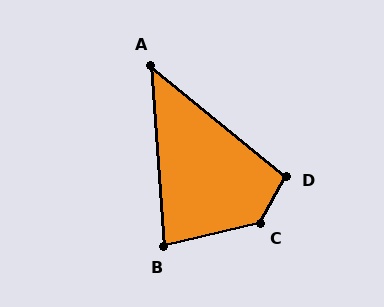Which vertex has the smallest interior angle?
A, at approximately 47 degrees.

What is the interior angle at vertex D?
Approximately 100 degrees (obtuse).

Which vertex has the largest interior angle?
C, at approximately 133 degrees.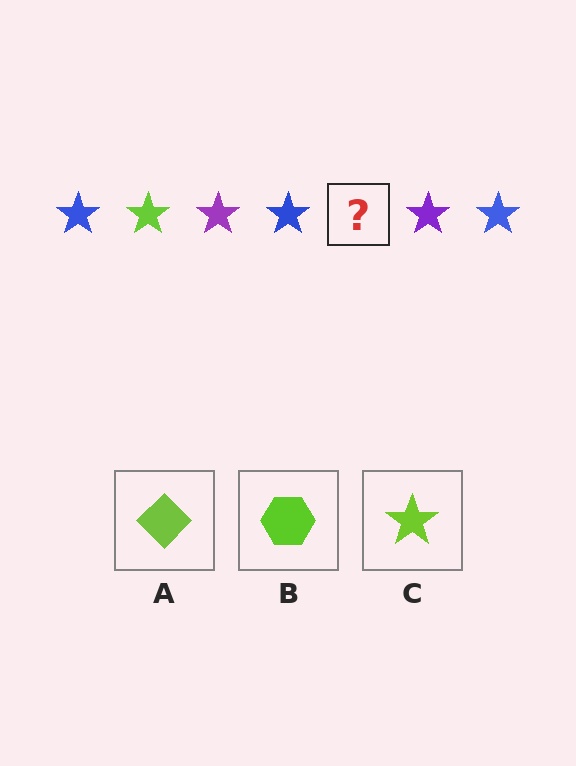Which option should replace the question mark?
Option C.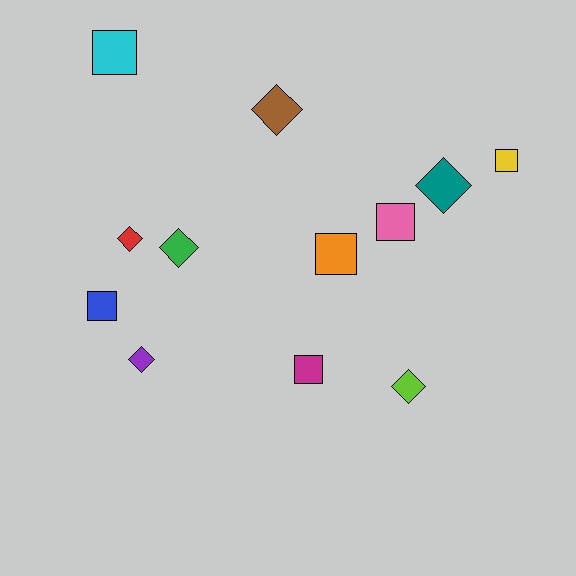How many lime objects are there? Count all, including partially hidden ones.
There is 1 lime object.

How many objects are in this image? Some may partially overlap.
There are 12 objects.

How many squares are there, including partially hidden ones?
There are 6 squares.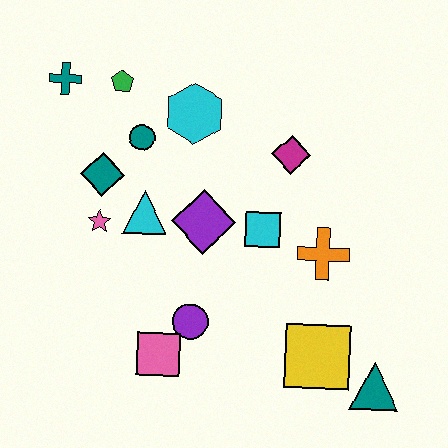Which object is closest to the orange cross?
The cyan square is closest to the orange cross.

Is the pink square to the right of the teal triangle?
No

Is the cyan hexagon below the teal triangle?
No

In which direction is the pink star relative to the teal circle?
The pink star is below the teal circle.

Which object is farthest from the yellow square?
The teal cross is farthest from the yellow square.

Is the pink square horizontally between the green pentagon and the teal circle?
No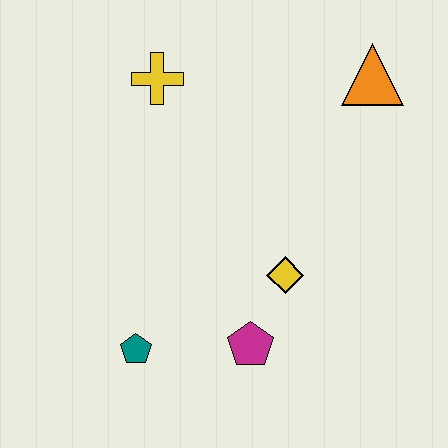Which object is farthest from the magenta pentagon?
The orange triangle is farthest from the magenta pentagon.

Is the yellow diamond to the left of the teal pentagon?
No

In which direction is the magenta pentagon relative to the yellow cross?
The magenta pentagon is below the yellow cross.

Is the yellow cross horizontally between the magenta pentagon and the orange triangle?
No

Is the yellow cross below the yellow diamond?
No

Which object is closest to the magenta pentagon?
The yellow diamond is closest to the magenta pentagon.